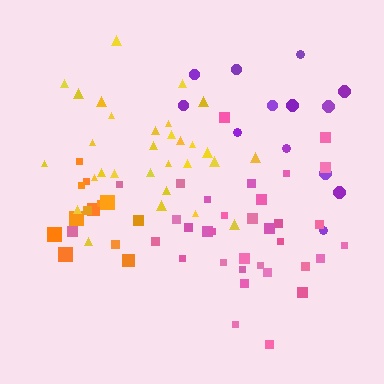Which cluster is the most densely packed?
Yellow.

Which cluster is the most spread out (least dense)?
Orange.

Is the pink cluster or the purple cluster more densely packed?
Pink.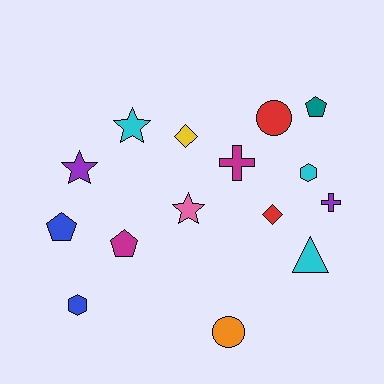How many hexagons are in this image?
There are 2 hexagons.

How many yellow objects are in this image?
There is 1 yellow object.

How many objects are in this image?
There are 15 objects.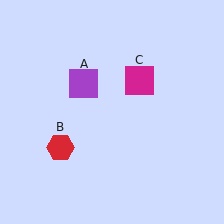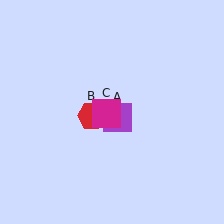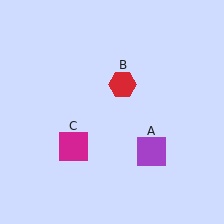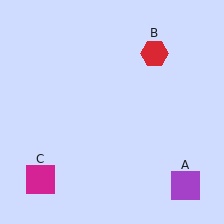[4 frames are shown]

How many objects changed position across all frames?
3 objects changed position: purple square (object A), red hexagon (object B), magenta square (object C).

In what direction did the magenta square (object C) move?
The magenta square (object C) moved down and to the left.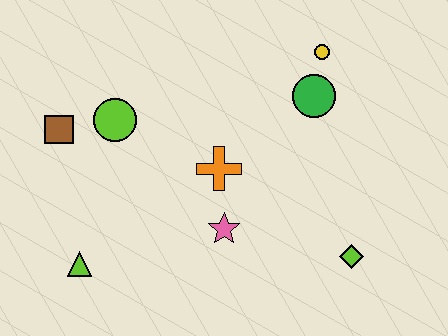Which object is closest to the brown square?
The lime circle is closest to the brown square.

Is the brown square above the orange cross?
Yes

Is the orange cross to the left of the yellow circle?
Yes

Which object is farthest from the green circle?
The lime triangle is farthest from the green circle.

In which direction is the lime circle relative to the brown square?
The lime circle is to the right of the brown square.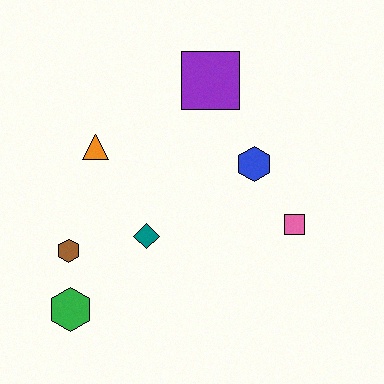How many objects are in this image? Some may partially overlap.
There are 7 objects.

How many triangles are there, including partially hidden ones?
There is 1 triangle.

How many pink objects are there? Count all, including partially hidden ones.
There is 1 pink object.